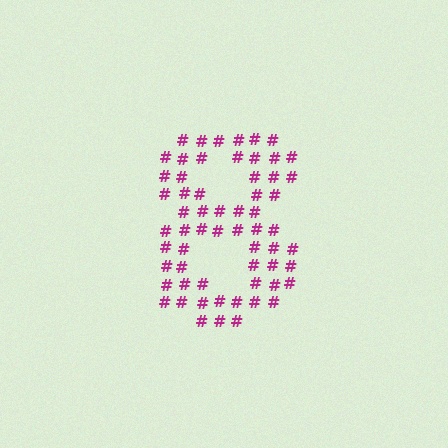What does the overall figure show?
The overall figure shows the digit 8.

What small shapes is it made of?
It is made of small hash symbols.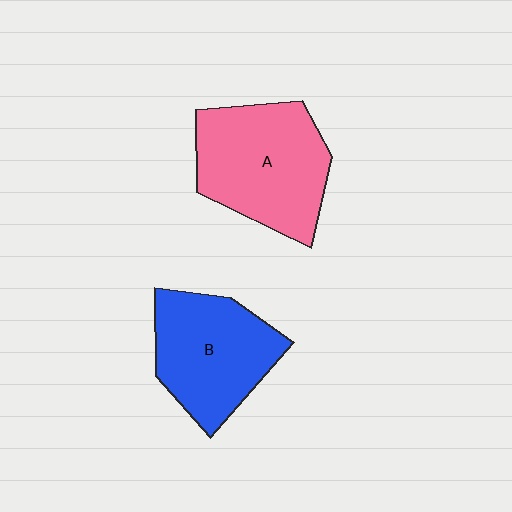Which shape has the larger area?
Shape A (pink).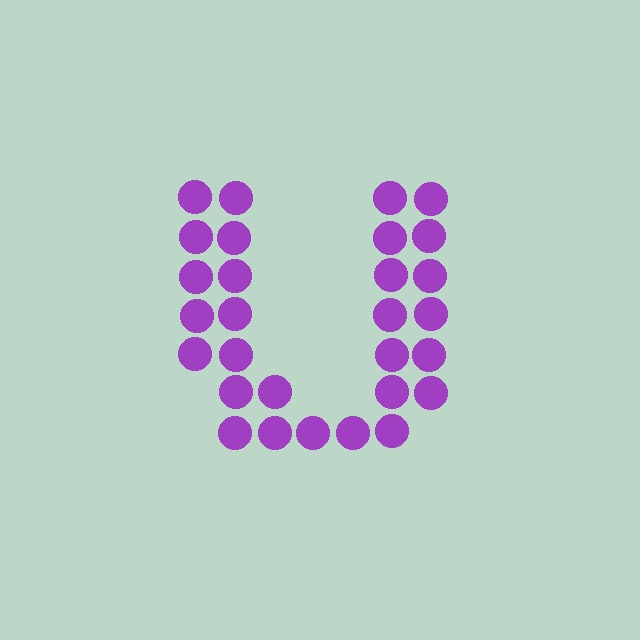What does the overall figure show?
The overall figure shows the letter U.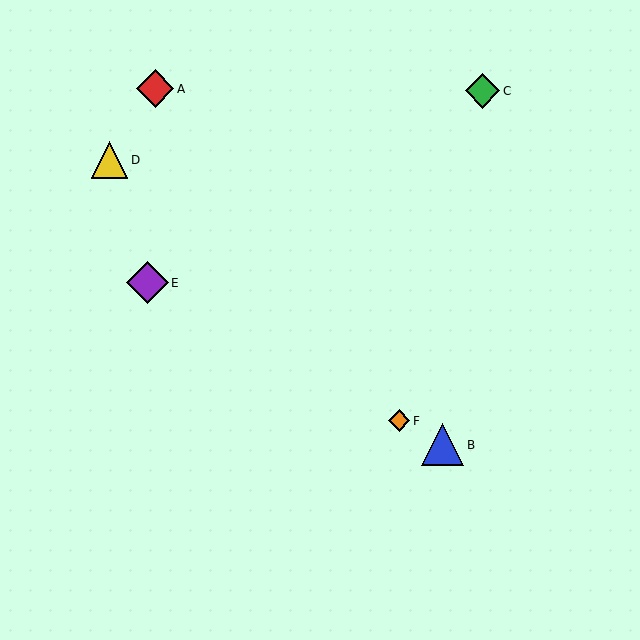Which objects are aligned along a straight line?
Objects B, E, F are aligned along a straight line.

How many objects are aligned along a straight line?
3 objects (B, E, F) are aligned along a straight line.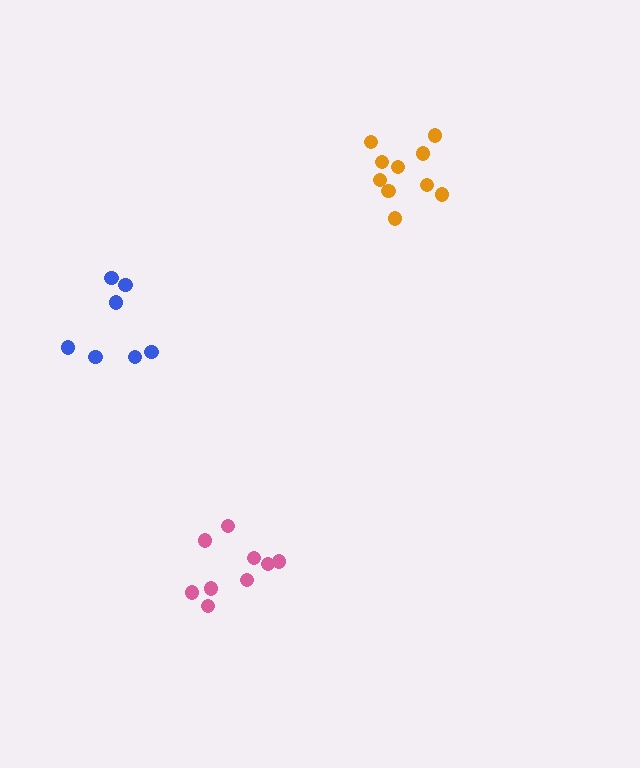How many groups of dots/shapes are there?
There are 3 groups.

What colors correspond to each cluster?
The clusters are colored: blue, pink, orange.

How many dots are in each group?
Group 1: 7 dots, Group 2: 9 dots, Group 3: 10 dots (26 total).